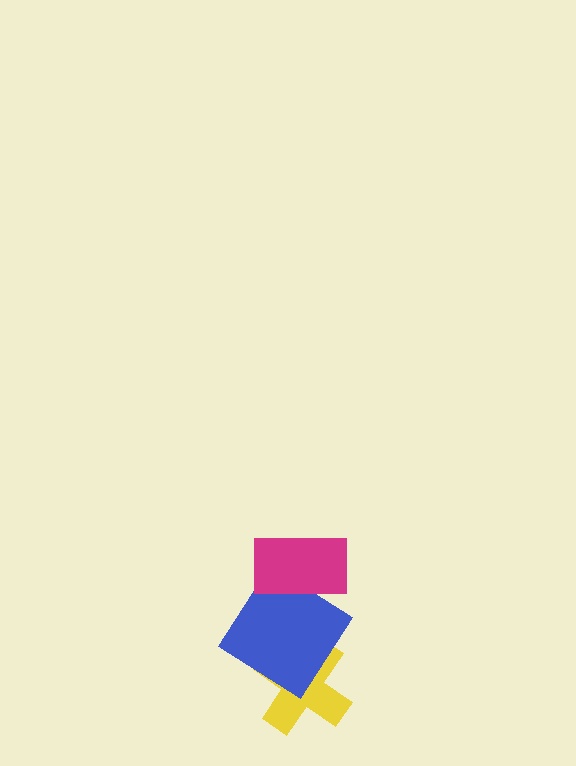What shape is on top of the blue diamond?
The magenta rectangle is on top of the blue diamond.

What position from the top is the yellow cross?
The yellow cross is 3rd from the top.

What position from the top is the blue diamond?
The blue diamond is 2nd from the top.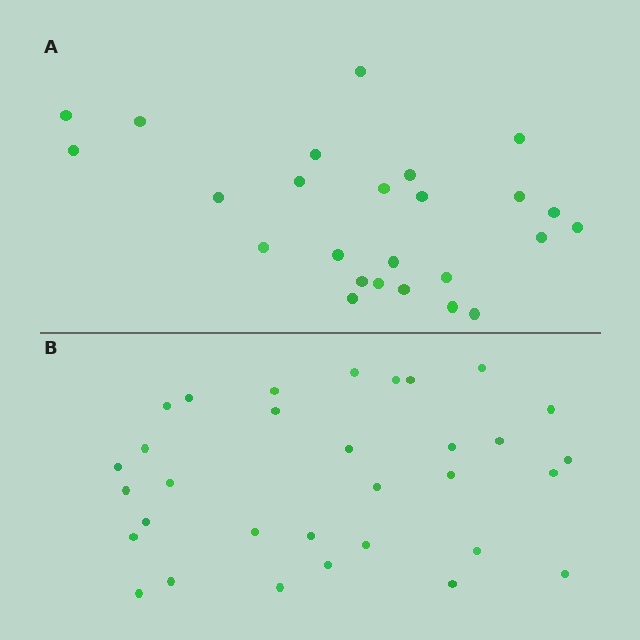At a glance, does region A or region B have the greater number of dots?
Region B (the bottom region) has more dots.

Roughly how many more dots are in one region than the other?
Region B has roughly 8 or so more dots than region A.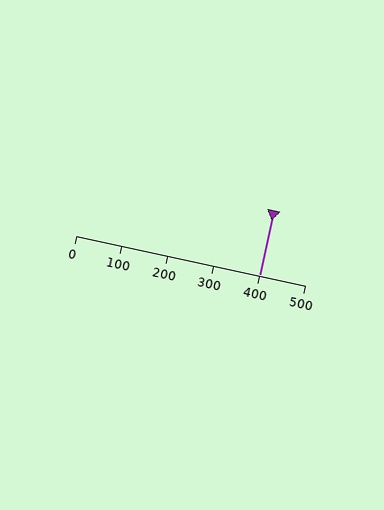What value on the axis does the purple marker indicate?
The marker indicates approximately 400.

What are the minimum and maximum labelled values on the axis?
The axis runs from 0 to 500.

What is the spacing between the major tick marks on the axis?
The major ticks are spaced 100 apart.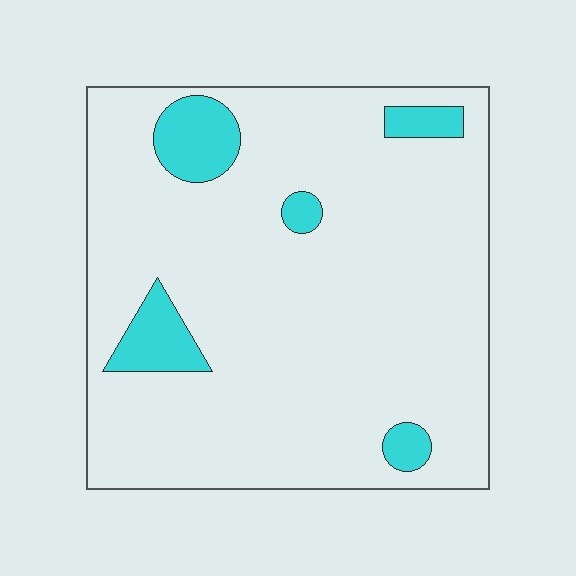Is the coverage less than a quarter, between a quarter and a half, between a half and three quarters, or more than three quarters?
Less than a quarter.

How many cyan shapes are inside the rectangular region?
5.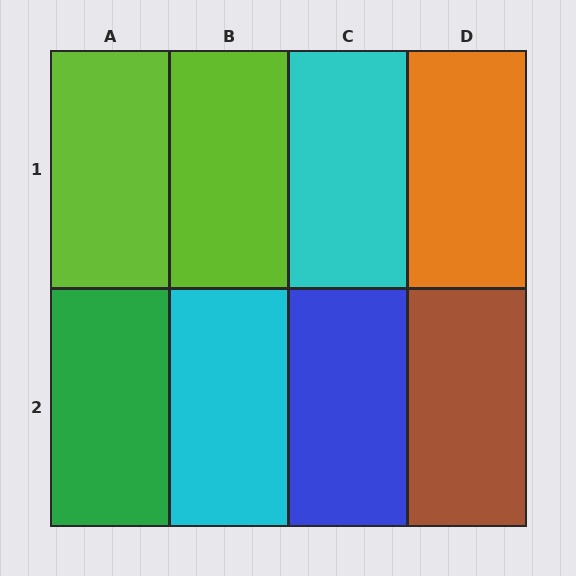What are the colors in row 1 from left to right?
Lime, lime, cyan, orange.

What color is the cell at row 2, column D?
Brown.